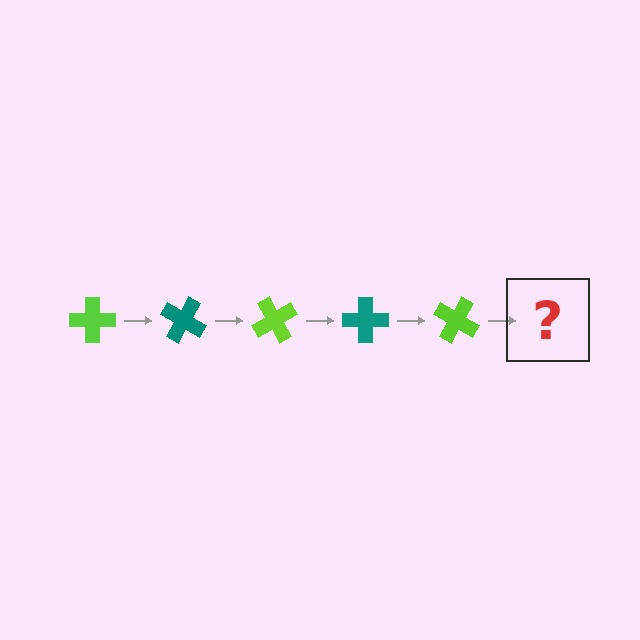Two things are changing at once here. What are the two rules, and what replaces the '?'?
The two rules are that it rotates 30 degrees each step and the color cycles through lime and teal. The '?' should be a teal cross, rotated 150 degrees from the start.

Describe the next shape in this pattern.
It should be a teal cross, rotated 150 degrees from the start.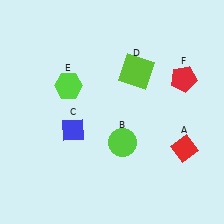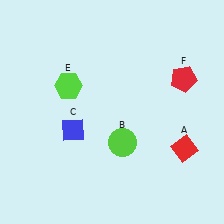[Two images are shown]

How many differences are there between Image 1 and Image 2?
There is 1 difference between the two images.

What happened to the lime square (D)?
The lime square (D) was removed in Image 2. It was in the top-right area of Image 1.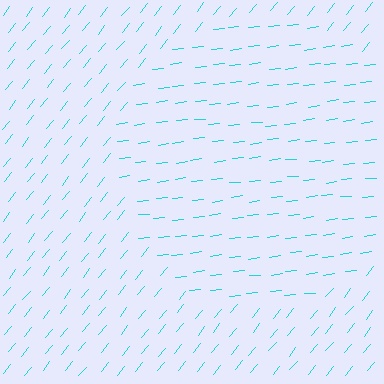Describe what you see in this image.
The image is filled with small cyan line segments. A circle region in the image has lines oriented differently from the surrounding lines, creating a visible texture boundary.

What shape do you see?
I see a circle.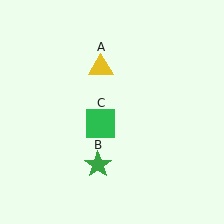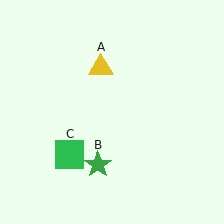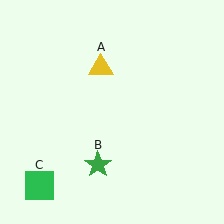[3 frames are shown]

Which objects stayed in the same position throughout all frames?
Yellow triangle (object A) and green star (object B) remained stationary.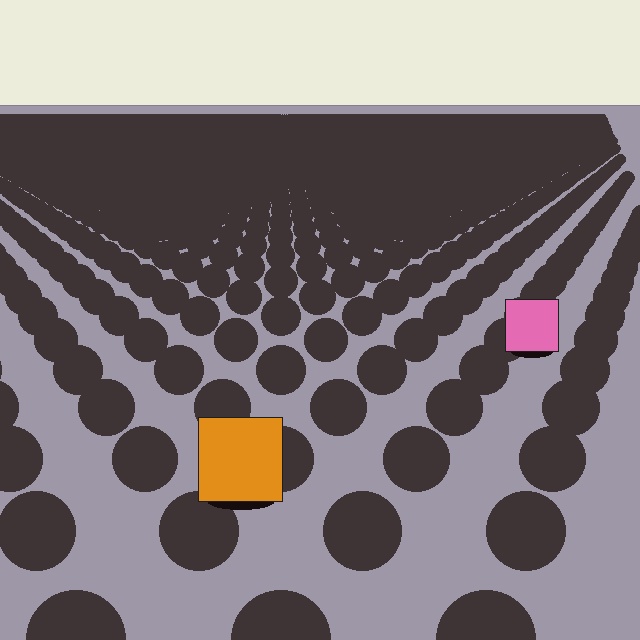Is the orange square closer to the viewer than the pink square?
Yes. The orange square is closer — you can tell from the texture gradient: the ground texture is coarser near it.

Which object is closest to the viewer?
The orange square is closest. The texture marks near it are larger and more spread out.